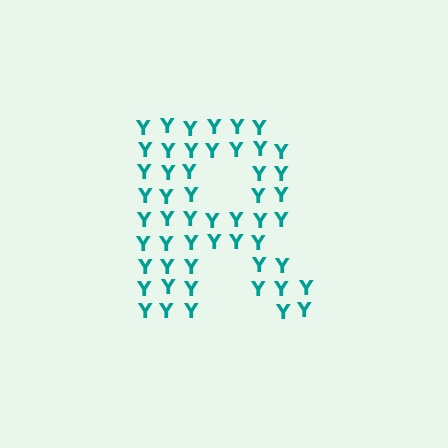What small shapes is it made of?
It is made of small letter Y's.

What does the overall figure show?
The overall figure shows the letter R.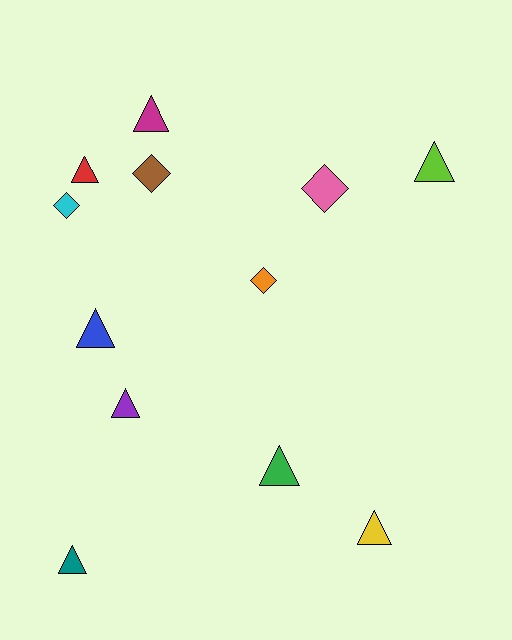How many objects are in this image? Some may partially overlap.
There are 12 objects.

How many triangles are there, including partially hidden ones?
There are 8 triangles.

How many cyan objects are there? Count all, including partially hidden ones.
There is 1 cyan object.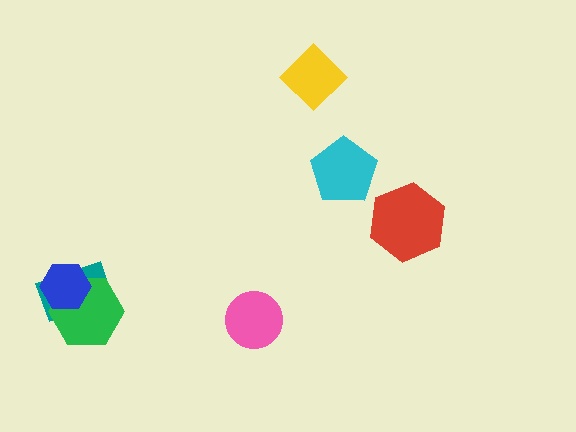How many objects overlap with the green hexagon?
2 objects overlap with the green hexagon.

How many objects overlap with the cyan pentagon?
0 objects overlap with the cyan pentagon.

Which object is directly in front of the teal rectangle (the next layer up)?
The green hexagon is directly in front of the teal rectangle.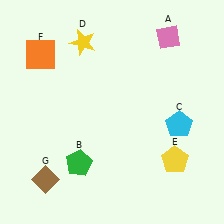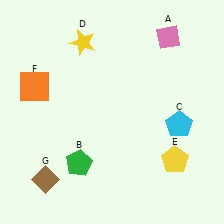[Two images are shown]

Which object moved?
The orange square (F) moved down.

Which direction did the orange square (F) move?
The orange square (F) moved down.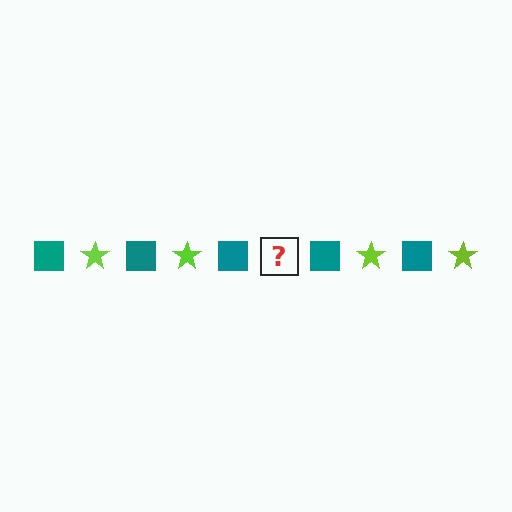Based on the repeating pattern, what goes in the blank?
The blank should be a lime star.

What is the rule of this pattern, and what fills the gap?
The rule is that the pattern alternates between teal square and lime star. The gap should be filled with a lime star.